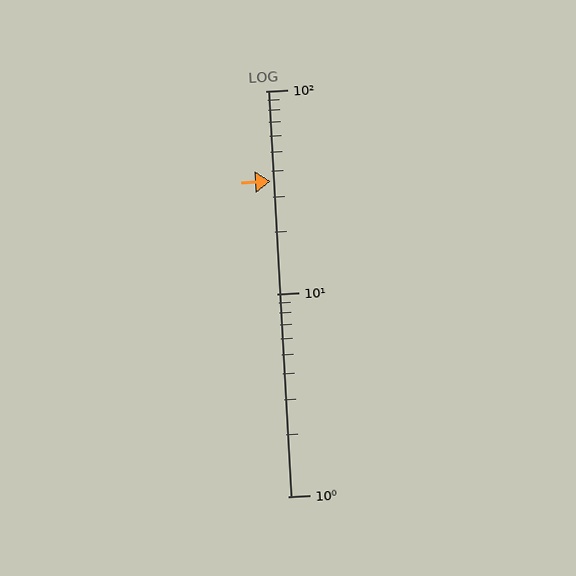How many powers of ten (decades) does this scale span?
The scale spans 2 decades, from 1 to 100.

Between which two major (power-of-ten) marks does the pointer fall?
The pointer is between 10 and 100.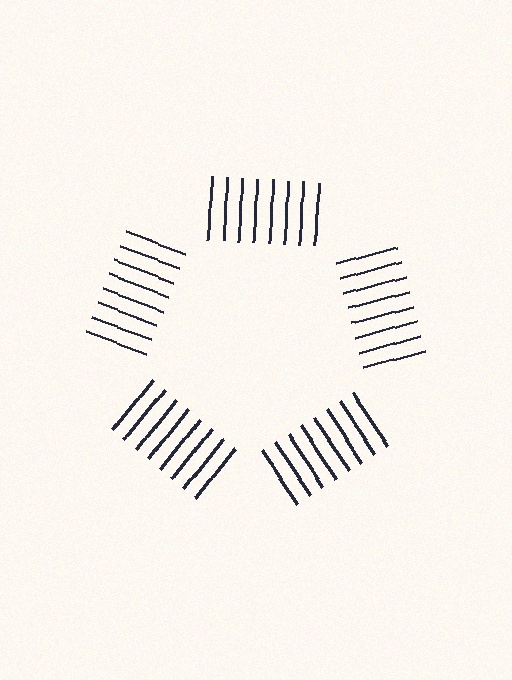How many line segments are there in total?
40 — 8 along each of the 5 edges.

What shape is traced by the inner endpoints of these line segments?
An illusory pentagon — the line segments terminate on its edges but no continuous stroke is drawn.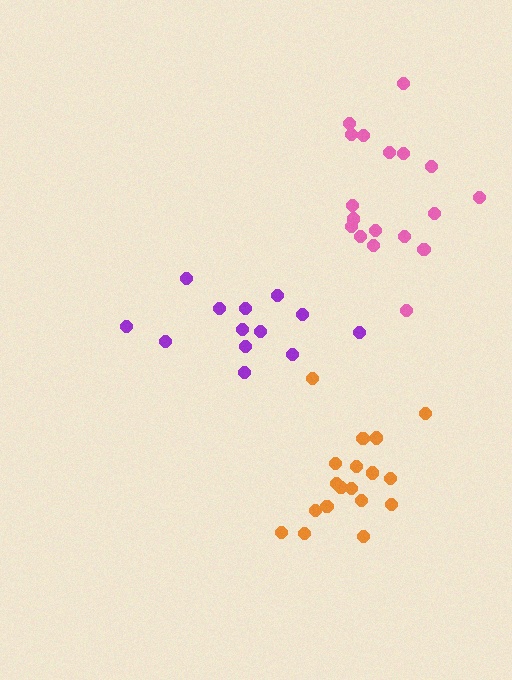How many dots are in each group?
Group 1: 18 dots, Group 2: 18 dots, Group 3: 13 dots (49 total).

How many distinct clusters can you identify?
There are 3 distinct clusters.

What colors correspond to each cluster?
The clusters are colored: pink, orange, purple.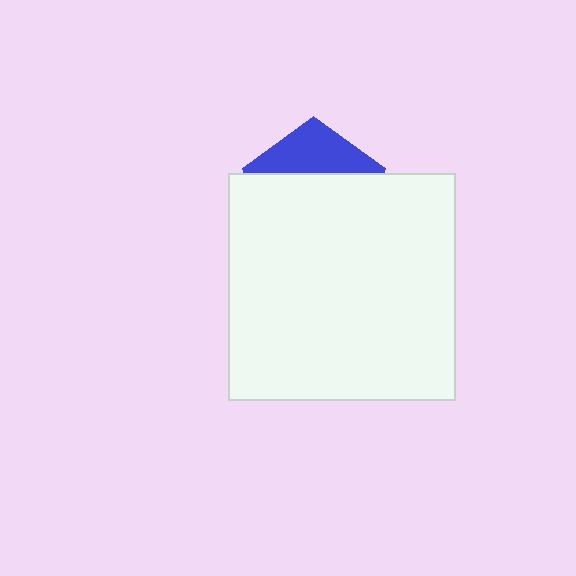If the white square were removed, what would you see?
You would see the complete blue pentagon.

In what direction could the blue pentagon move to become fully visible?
The blue pentagon could move up. That would shift it out from behind the white square entirely.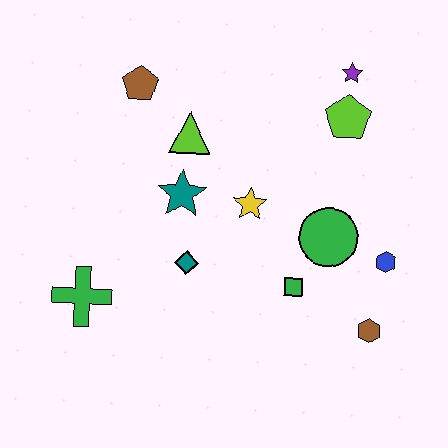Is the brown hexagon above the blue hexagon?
No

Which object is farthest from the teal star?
The brown hexagon is farthest from the teal star.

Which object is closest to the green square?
The green circle is closest to the green square.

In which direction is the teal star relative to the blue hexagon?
The teal star is to the left of the blue hexagon.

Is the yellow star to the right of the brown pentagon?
Yes